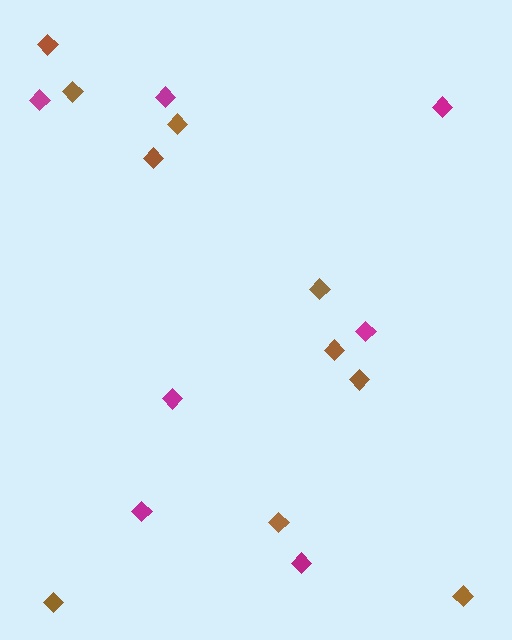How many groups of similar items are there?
There are 2 groups: one group of magenta diamonds (7) and one group of brown diamonds (10).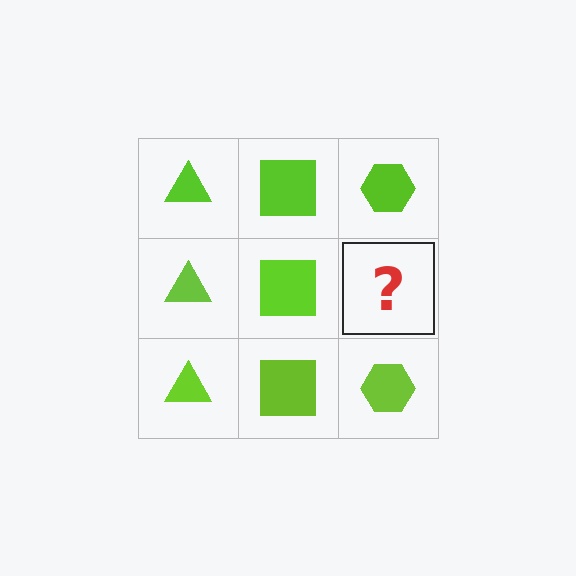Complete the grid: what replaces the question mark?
The question mark should be replaced with a lime hexagon.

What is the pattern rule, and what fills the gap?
The rule is that each column has a consistent shape. The gap should be filled with a lime hexagon.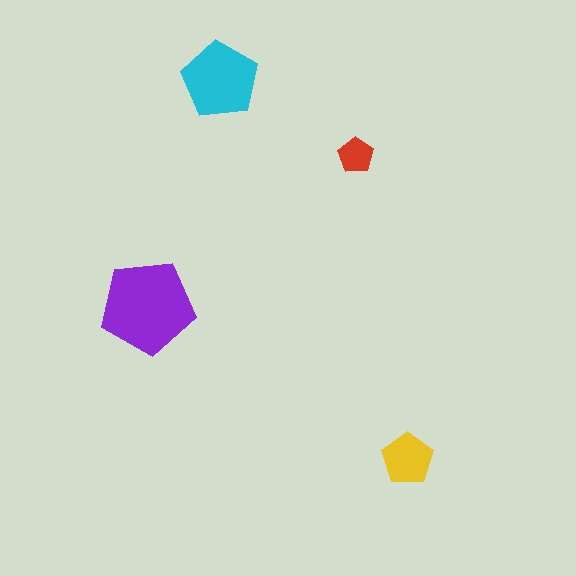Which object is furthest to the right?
The yellow pentagon is rightmost.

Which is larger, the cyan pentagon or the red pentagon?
The cyan one.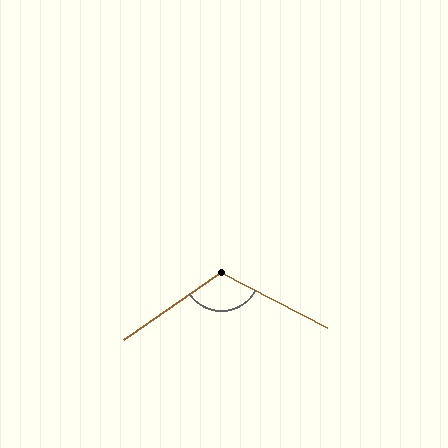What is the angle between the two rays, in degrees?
Approximately 118 degrees.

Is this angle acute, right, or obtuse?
It is obtuse.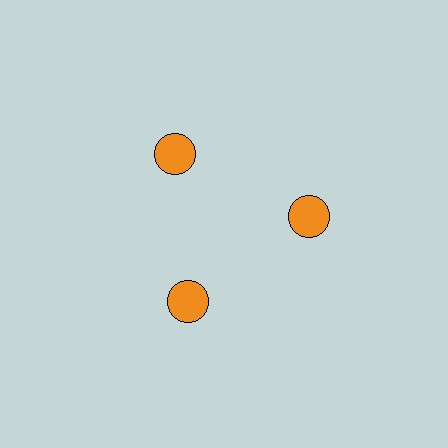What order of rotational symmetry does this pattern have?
This pattern has 3-fold rotational symmetry.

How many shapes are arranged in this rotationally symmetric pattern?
There are 3 shapes, arranged in 3 groups of 1.